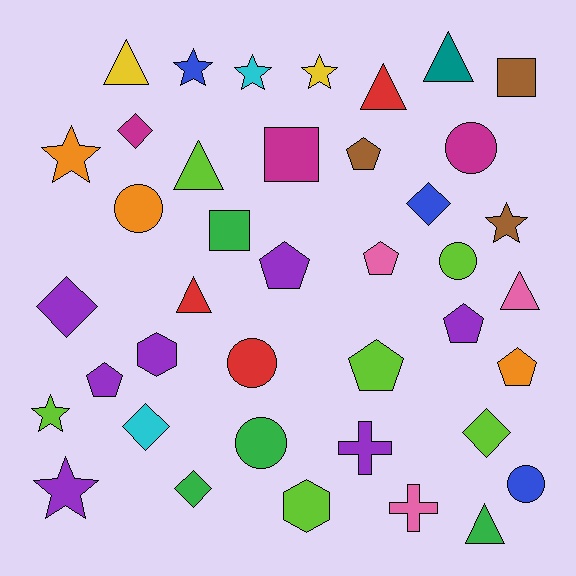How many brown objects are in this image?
There are 3 brown objects.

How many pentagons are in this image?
There are 7 pentagons.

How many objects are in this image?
There are 40 objects.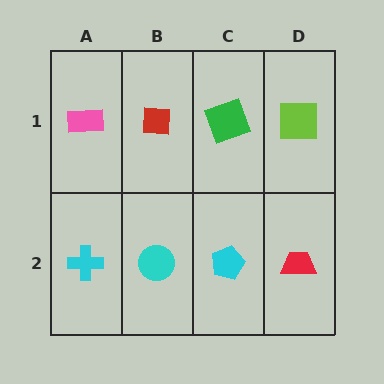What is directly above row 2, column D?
A lime square.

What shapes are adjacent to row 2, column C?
A green square (row 1, column C), a cyan circle (row 2, column B), a red trapezoid (row 2, column D).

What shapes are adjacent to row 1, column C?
A cyan pentagon (row 2, column C), a red square (row 1, column B), a lime square (row 1, column D).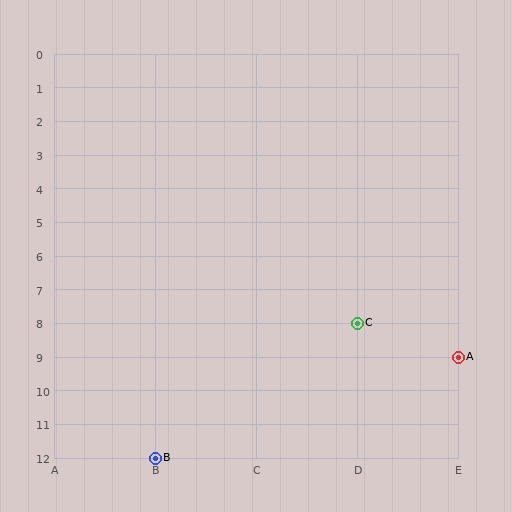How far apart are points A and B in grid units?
Points A and B are 3 columns and 3 rows apart (about 4.2 grid units diagonally).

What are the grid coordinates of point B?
Point B is at grid coordinates (B, 12).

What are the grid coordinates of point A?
Point A is at grid coordinates (E, 9).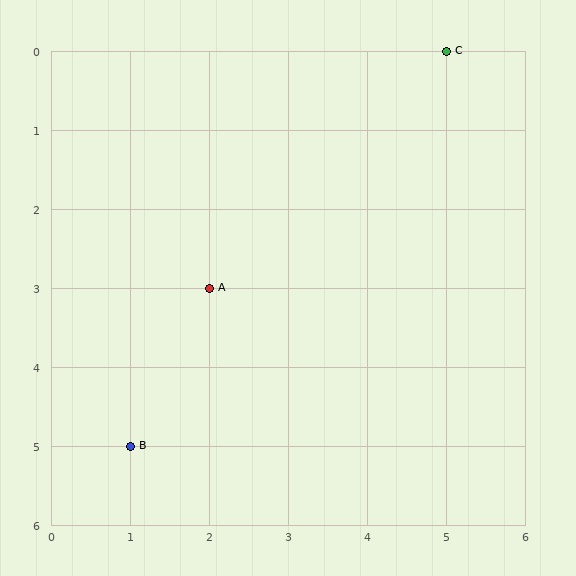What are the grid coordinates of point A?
Point A is at grid coordinates (2, 3).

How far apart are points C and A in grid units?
Points C and A are 3 columns and 3 rows apart (about 4.2 grid units diagonally).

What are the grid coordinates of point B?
Point B is at grid coordinates (1, 5).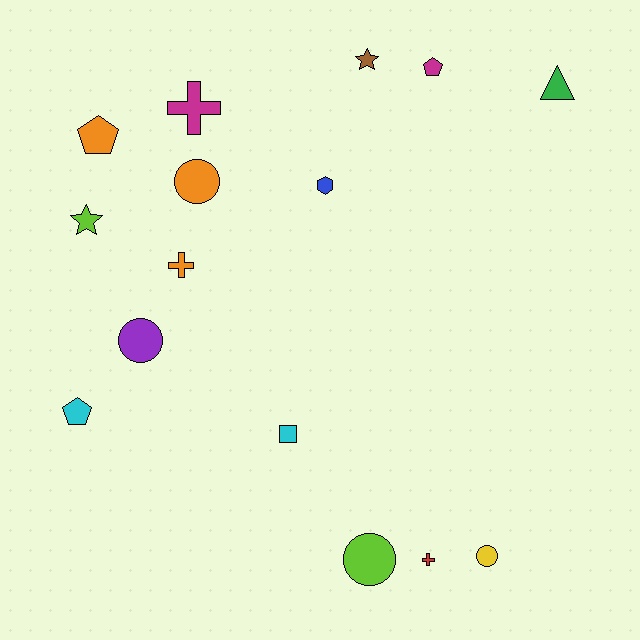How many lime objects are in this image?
There are 2 lime objects.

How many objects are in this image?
There are 15 objects.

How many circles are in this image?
There are 4 circles.